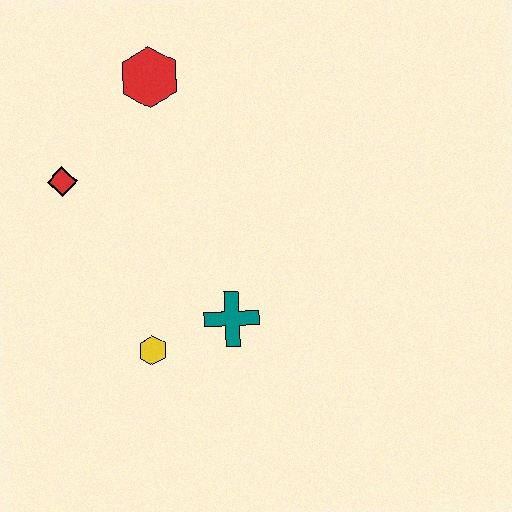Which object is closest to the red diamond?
The red hexagon is closest to the red diamond.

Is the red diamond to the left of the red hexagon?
Yes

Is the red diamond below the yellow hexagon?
No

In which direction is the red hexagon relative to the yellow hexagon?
The red hexagon is above the yellow hexagon.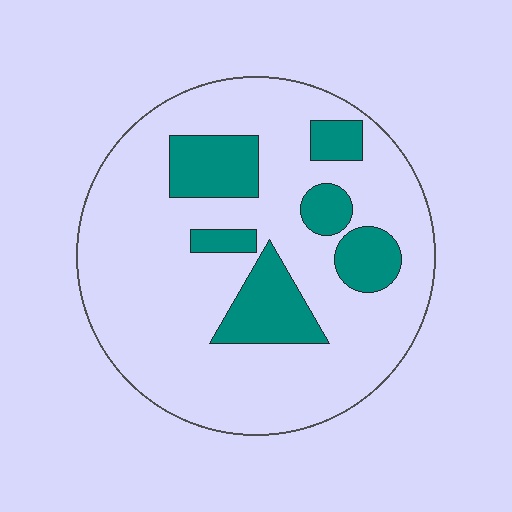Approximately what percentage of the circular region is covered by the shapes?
Approximately 20%.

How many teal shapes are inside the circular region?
6.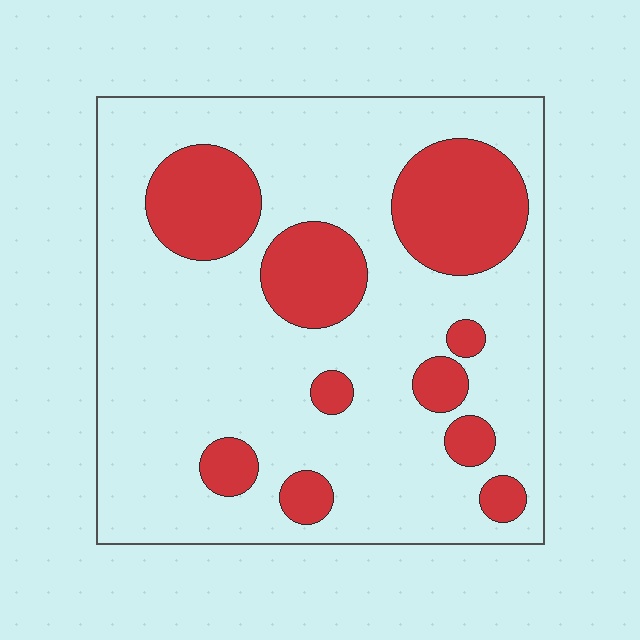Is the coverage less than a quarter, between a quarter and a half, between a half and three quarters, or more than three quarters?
Less than a quarter.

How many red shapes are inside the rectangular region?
10.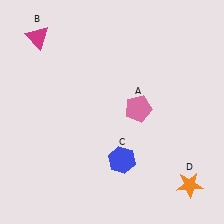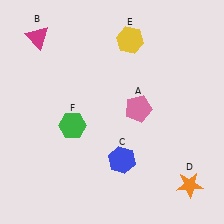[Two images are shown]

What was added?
A yellow hexagon (E), a green hexagon (F) were added in Image 2.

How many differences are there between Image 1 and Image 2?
There are 2 differences between the two images.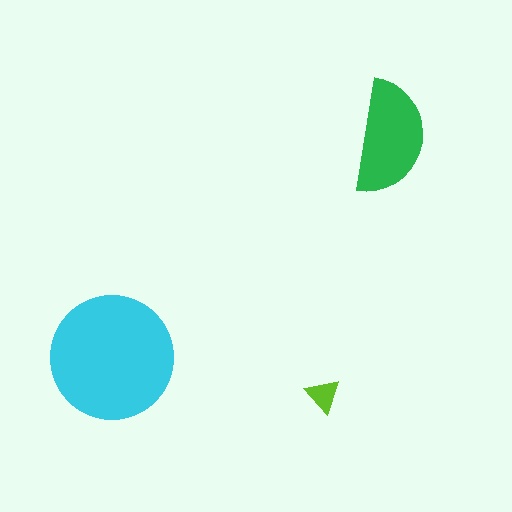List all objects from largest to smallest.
The cyan circle, the green semicircle, the lime triangle.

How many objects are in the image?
There are 3 objects in the image.